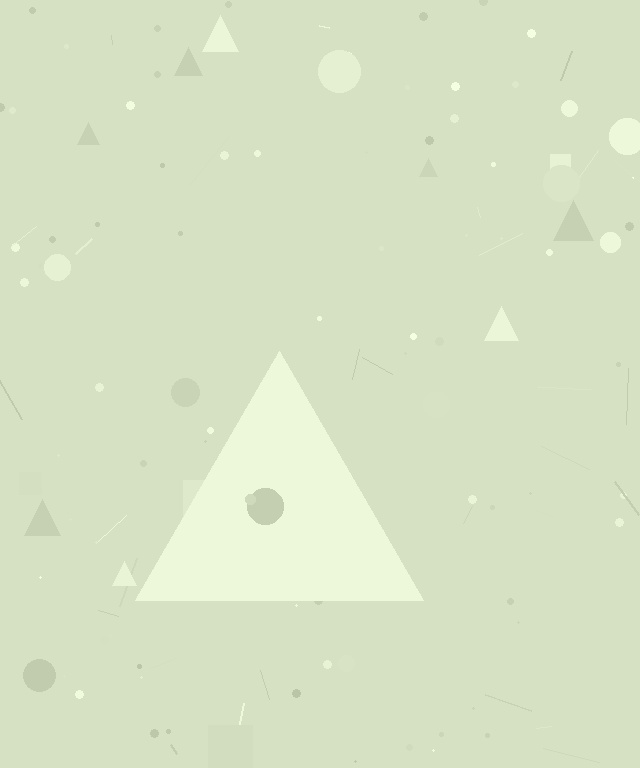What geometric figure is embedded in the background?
A triangle is embedded in the background.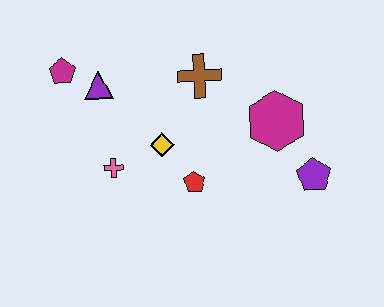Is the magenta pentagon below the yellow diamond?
No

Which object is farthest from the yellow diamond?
The purple pentagon is farthest from the yellow diamond.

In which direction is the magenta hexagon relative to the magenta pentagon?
The magenta hexagon is to the right of the magenta pentagon.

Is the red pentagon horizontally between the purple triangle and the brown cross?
Yes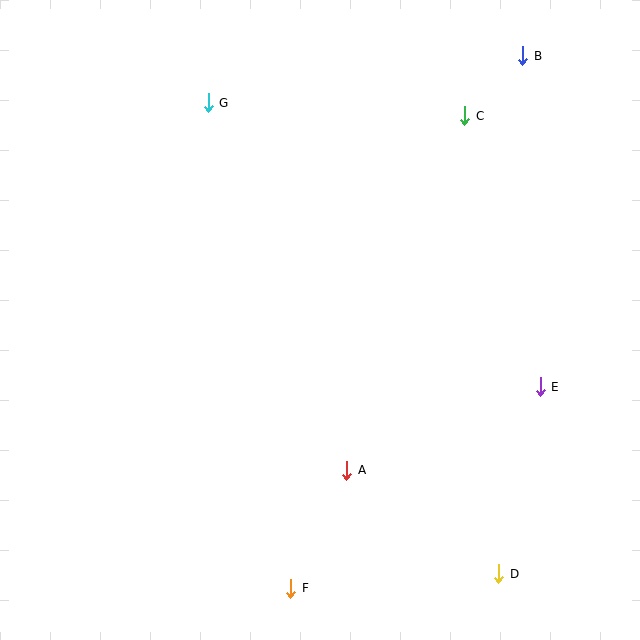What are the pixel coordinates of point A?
Point A is at (347, 470).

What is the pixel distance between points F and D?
The distance between F and D is 209 pixels.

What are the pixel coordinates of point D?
Point D is at (499, 574).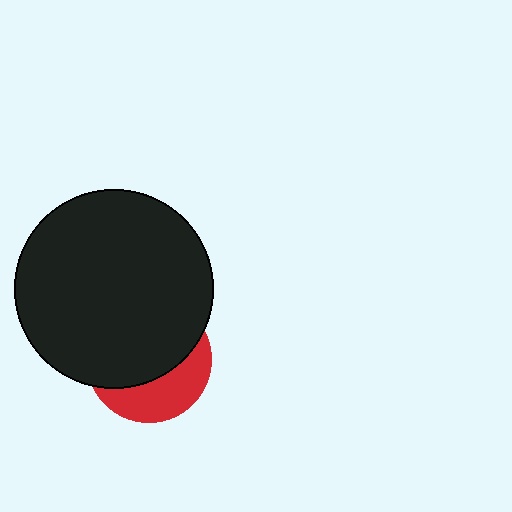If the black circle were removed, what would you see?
You would see the complete red circle.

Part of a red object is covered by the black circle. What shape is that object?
It is a circle.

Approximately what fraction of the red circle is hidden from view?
Roughly 64% of the red circle is hidden behind the black circle.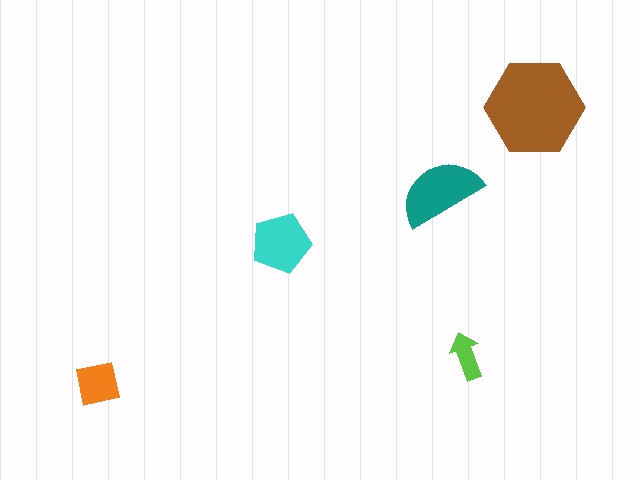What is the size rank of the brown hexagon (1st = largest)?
1st.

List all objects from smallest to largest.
The lime arrow, the orange square, the cyan pentagon, the teal semicircle, the brown hexagon.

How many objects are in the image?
There are 5 objects in the image.